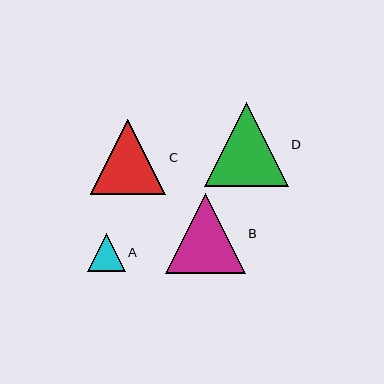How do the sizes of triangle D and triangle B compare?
Triangle D and triangle B are approximately the same size.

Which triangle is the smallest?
Triangle A is the smallest with a size of approximately 38 pixels.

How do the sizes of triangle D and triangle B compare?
Triangle D and triangle B are approximately the same size.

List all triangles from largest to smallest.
From largest to smallest: D, B, C, A.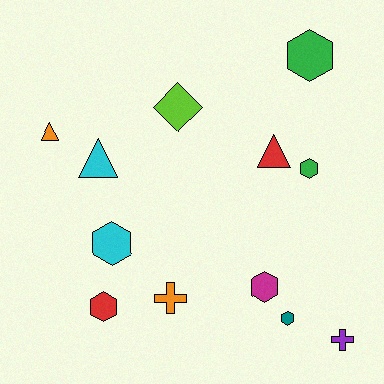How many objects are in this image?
There are 12 objects.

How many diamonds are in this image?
There is 1 diamond.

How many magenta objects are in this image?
There is 1 magenta object.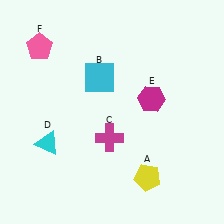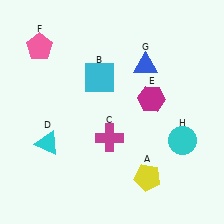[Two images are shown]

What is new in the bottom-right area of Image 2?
A cyan circle (H) was added in the bottom-right area of Image 2.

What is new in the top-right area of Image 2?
A blue triangle (G) was added in the top-right area of Image 2.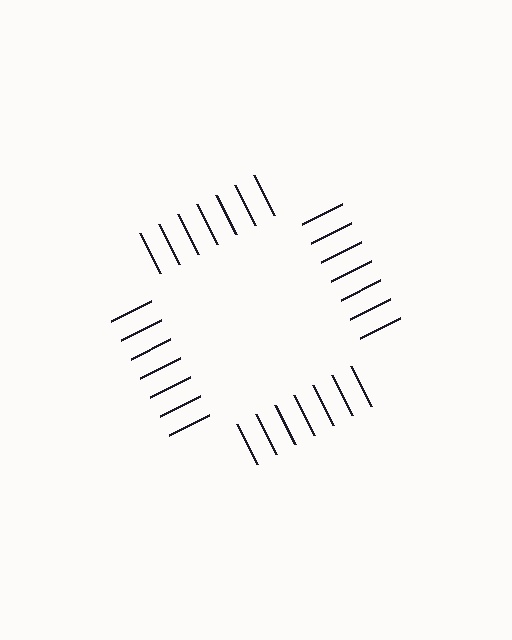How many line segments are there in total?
28 — 7 along each of the 4 edges.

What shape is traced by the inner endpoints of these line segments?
An illusory square — the line segments terminate on its edges but no continuous stroke is drawn.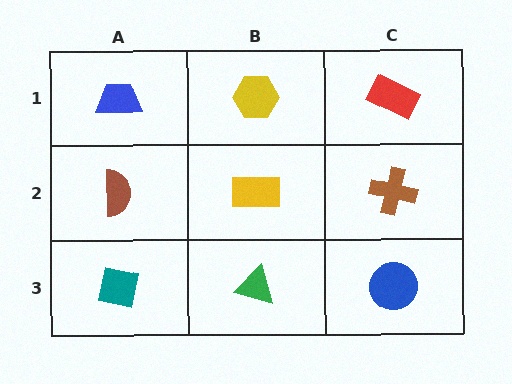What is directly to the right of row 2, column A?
A yellow rectangle.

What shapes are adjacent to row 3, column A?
A brown semicircle (row 2, column A), a green triangle (row 3, column B).